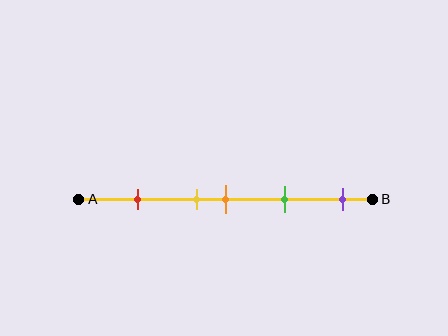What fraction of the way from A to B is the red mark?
The red mark is approximately 20% (0.2) of the way from A to B.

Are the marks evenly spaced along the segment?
No, the marks are not evenly spaced.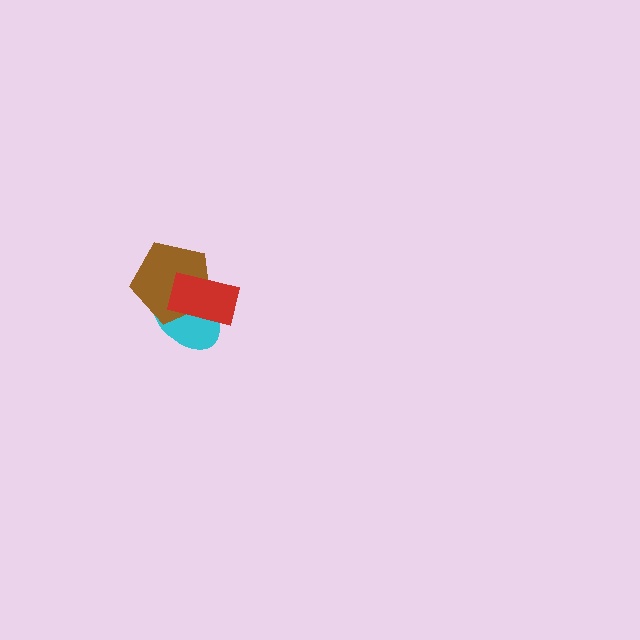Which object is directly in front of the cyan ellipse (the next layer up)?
The brown pentagon is directly in front of the cyan ellipse.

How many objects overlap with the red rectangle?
2 objects overlap with the red rectangle.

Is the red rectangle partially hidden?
No, no other shape covers it.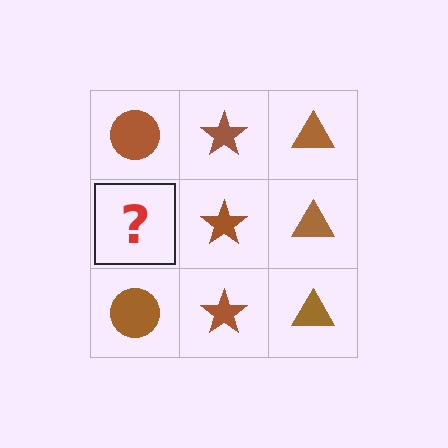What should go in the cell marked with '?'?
The missing cell should contain a brown circle.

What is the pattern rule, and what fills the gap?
The rule is that each column has a consistent shape. The gap should be filled with a brown circle.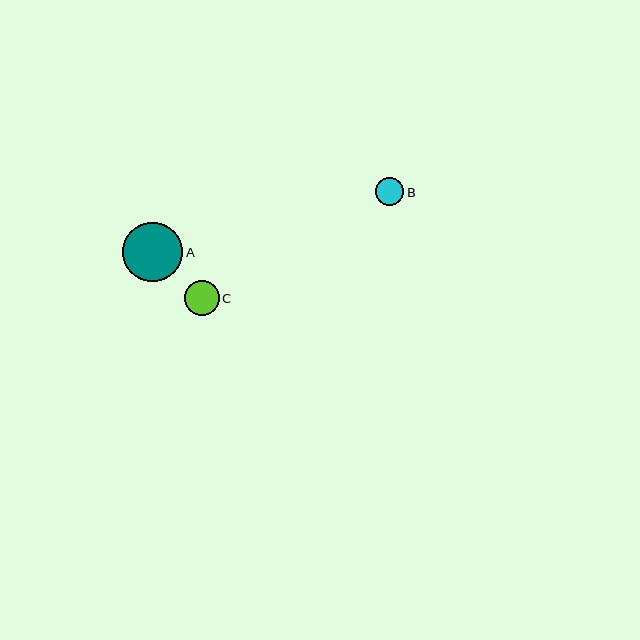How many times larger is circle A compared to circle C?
Circle A is approximately 1.7 times the size of circle C.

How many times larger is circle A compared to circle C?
Circle A is approximately 1.7 times the size of circle C.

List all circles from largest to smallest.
From largest to smallest: A, C, B.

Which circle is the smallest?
Circle B is the smallest with a size of approximately 28 pixels.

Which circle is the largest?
Circle A is the largest with a size of approximately 60 pixels.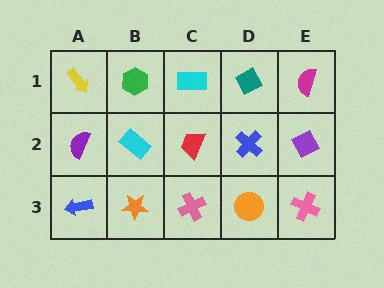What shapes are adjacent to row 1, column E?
A purple diamond (row 2, column E), a teal diamond (row 1, column D).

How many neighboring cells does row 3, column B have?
3.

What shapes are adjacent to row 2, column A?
A yellow arrow (row 1, column A), a blue arrow (row 3, column A), a cyan rectangle (row 2, column B).